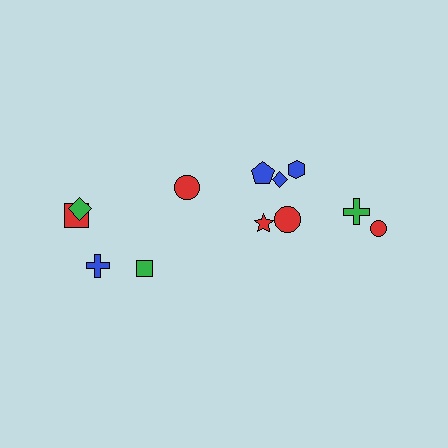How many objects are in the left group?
There are 5 objects.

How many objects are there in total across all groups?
There are 12 objects.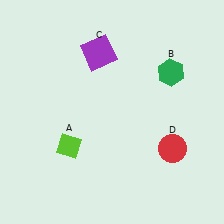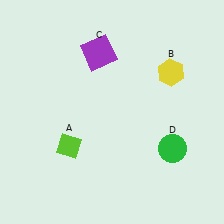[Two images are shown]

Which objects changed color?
B changed from green to yellow. D changed from red to green.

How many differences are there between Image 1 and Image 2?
There are 2 differences between the two images.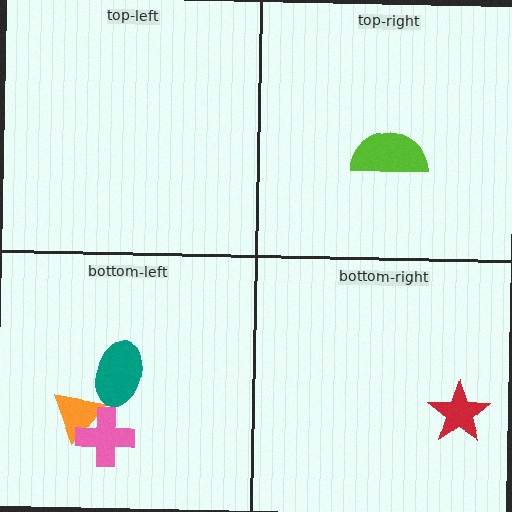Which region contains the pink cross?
The bottom-left region.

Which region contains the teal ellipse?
The bottom-left region.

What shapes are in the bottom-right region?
The red star.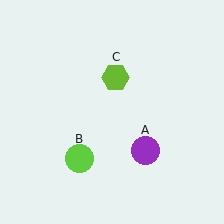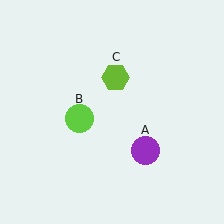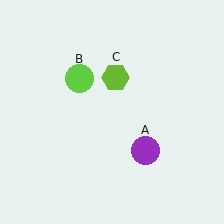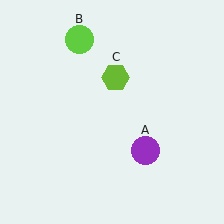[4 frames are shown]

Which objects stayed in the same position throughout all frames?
Purple circle (object A) and lime hexagon (object C) remained stationary.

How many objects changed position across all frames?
1 object changed position: lime circle (object B).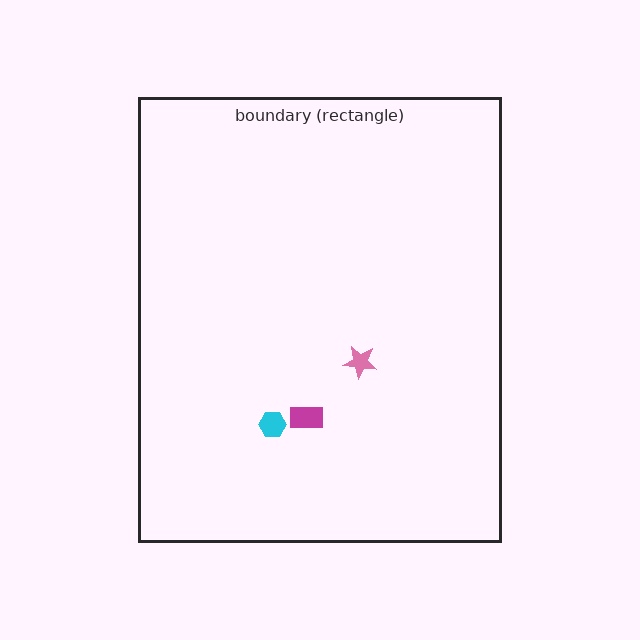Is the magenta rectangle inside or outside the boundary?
Inside.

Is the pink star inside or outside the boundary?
Inside.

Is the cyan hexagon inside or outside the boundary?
Inside.